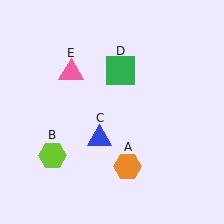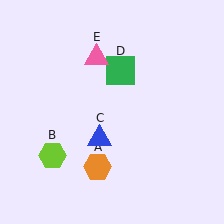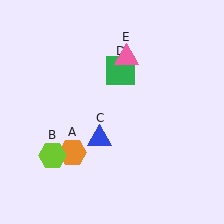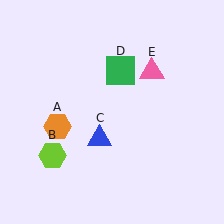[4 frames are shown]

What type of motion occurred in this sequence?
The orange hexagon (object A), pink triangle (object E) rotated clockwise around the center of the scene.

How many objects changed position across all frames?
2 objects changed position: orange hexagon (object A), pink triangle (object E).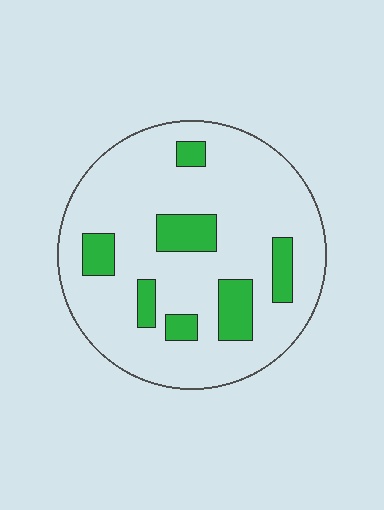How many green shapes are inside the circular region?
7.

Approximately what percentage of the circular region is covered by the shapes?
Approximately 15%.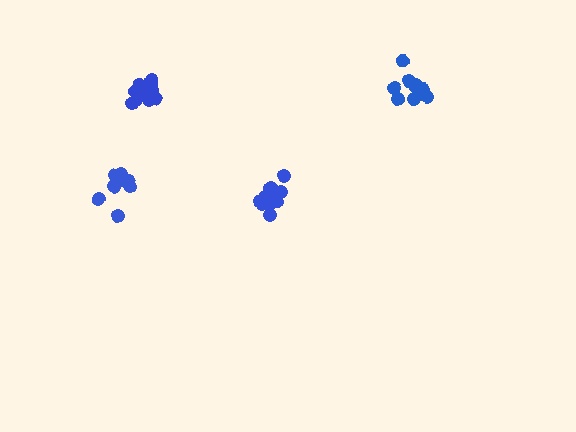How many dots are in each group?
Group 1: 12 dots, Group 2: 10 dots, Group 3: 13 dots, Group 4: 9 dots (44 total).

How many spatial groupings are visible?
There are 4 spatial groupings.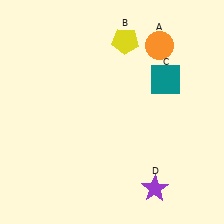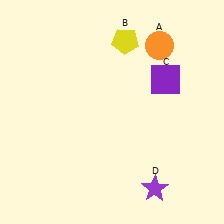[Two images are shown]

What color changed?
The square (C) changed from teal in Image 1 to purple in Image 2.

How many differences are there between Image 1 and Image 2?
There is 1 difference between the two images.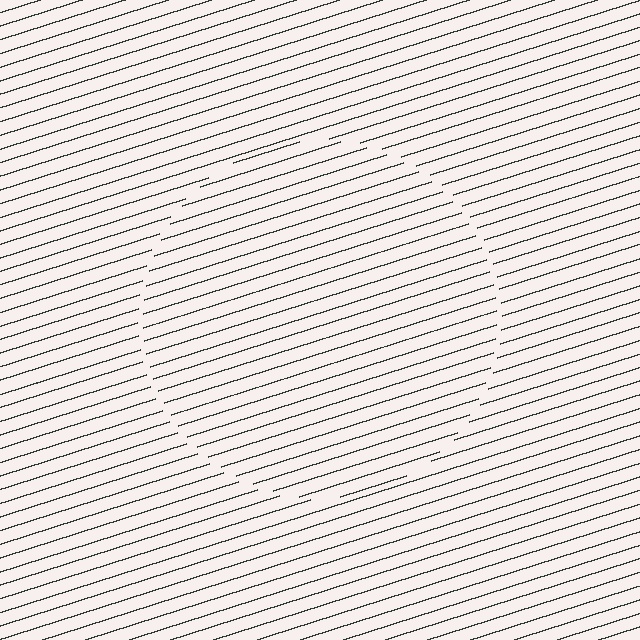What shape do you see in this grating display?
An illusory circle. The interior of the shape contains the same grating, shifted by half a period — the contour is defined by the phase discontinuity where line-ends from the inner and outer gratings abut.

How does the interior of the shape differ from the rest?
The interior of the shape contains the same grating, shifted by half a period — the contour is defined by the phase discontinuity where line-ends from the inner and outer gratings abut.